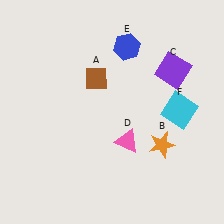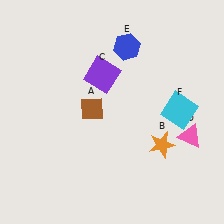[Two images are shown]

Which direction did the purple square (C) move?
The purple square (C) moved left.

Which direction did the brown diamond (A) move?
The brown diamond (A) moved down.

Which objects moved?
The objects that moved are: the brown diamond (A), the purple square (C), the pink triangle (D).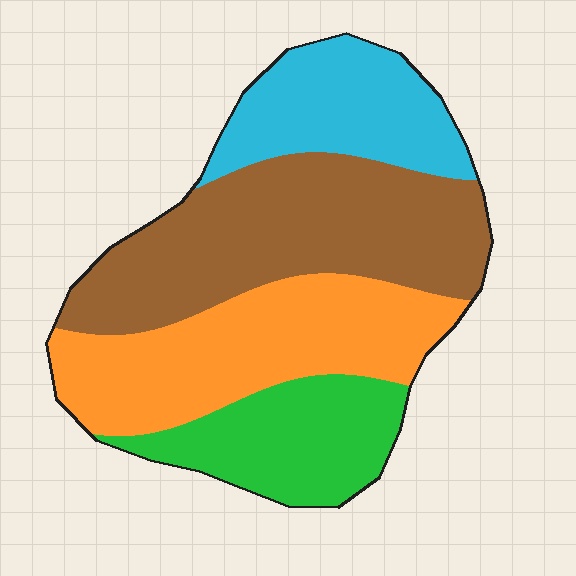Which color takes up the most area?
Brown, at roughly 35%.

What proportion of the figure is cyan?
Cyan covers about 20% of the figure.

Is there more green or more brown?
Brown.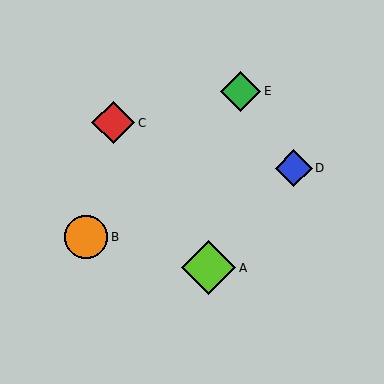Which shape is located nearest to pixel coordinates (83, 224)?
The orange circle (labeled B) at (86, 237) is nearest to that location.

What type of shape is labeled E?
Shape E is a green diamond.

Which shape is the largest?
The lime diamond (labeled A) is the largest.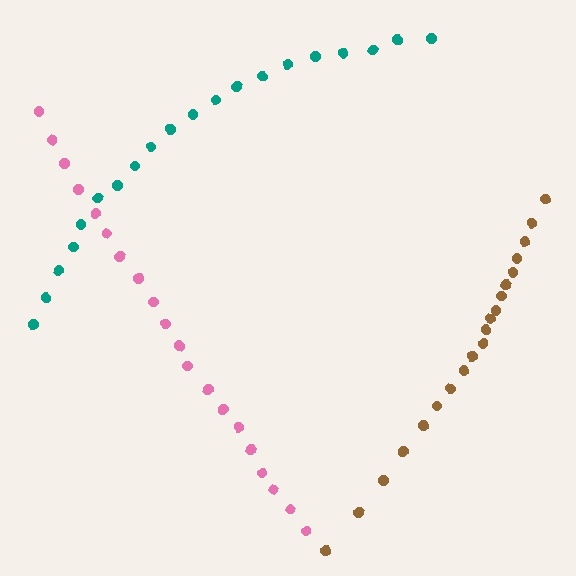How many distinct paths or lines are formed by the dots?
There are 3 distinct paths.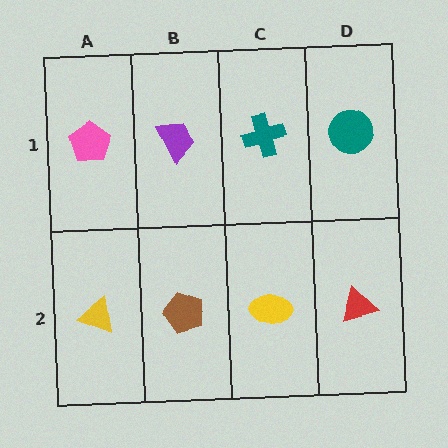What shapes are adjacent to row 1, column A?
A yellow triangle (row 2, column A), a purple trapezoid (row 1, column B).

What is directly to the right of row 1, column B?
A teal cross.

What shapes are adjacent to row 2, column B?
A purple trapezoid (row 1, column B), a yellow triangle (row 2, column A), a yellow ellipse (row 2, column C).